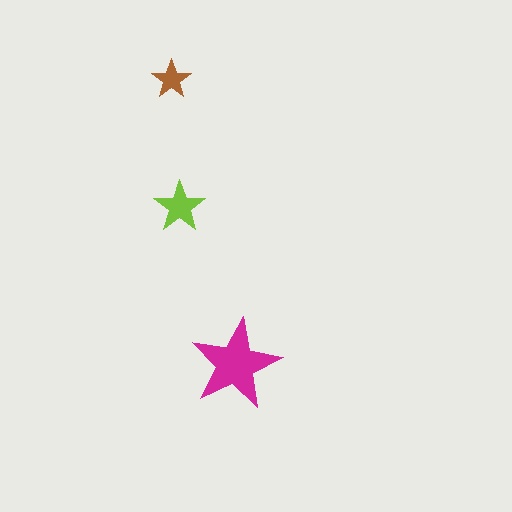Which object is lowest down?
The magenta star is bottommost.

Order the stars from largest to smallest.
the magenta one, the lime one, the brown one.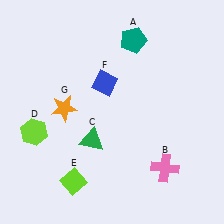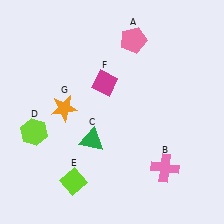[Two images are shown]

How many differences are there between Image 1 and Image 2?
There are 2 differences between the two images.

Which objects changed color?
A changed from teal to pink. F changed from blue to magenta.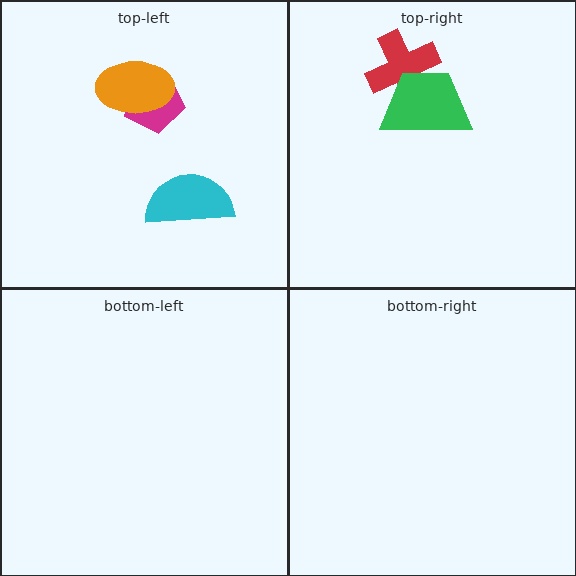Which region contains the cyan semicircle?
The top-left region.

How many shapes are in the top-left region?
3.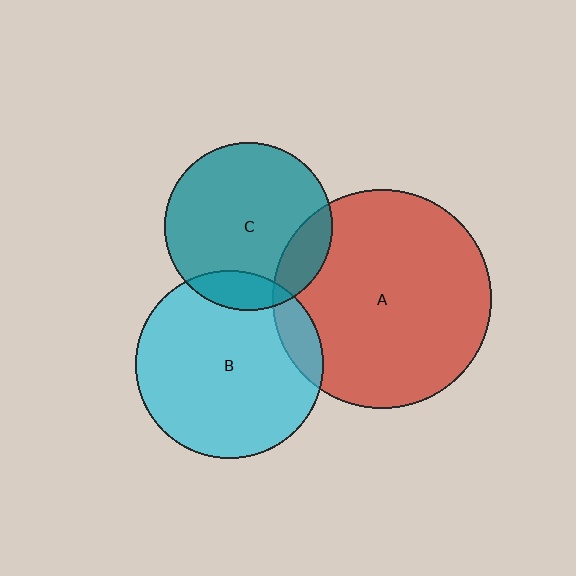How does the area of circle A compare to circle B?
Approximately 1.3 times.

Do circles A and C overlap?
Yes.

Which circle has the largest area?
Circle A (red).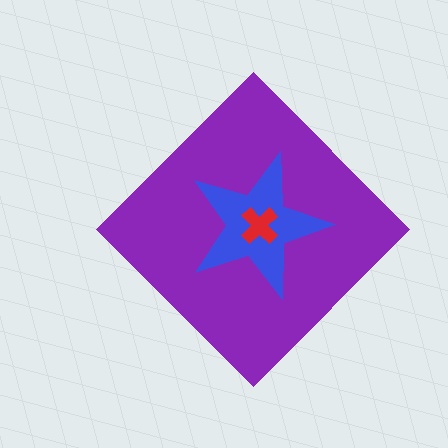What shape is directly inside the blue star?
The red cross.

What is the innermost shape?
The red cross.